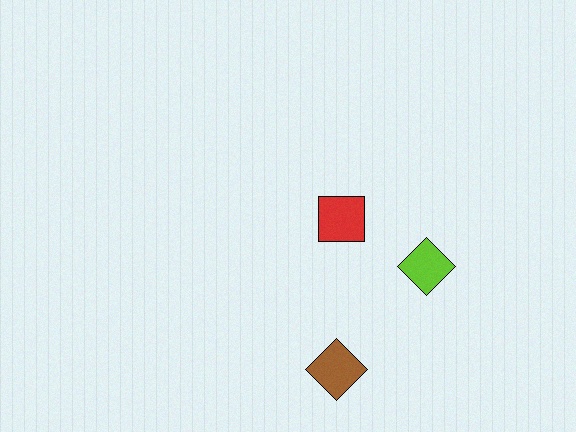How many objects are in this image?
There are 3 objects.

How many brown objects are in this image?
There is 1 brown object.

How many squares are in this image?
There is 1 square.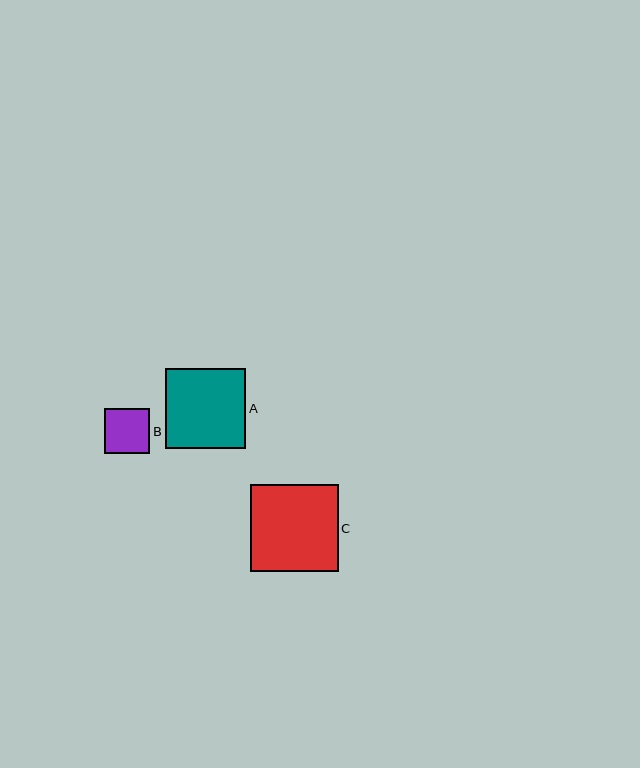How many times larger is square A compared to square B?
Square A is approximately 1.8 times the size of square B.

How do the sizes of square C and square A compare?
Square C and square A are approximately the same size.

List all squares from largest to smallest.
From largest to smallest: C, A, B.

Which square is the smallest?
Square B is the smallest with a size of approximately 45 pixels.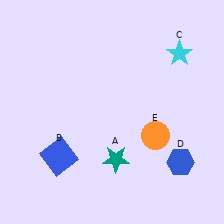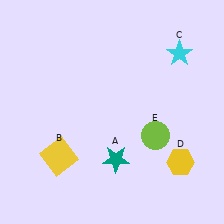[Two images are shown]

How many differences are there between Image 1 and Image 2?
There are 3 differences between the two images.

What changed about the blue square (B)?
In Image 1, B is blue. In Image 2, it changed to yellow.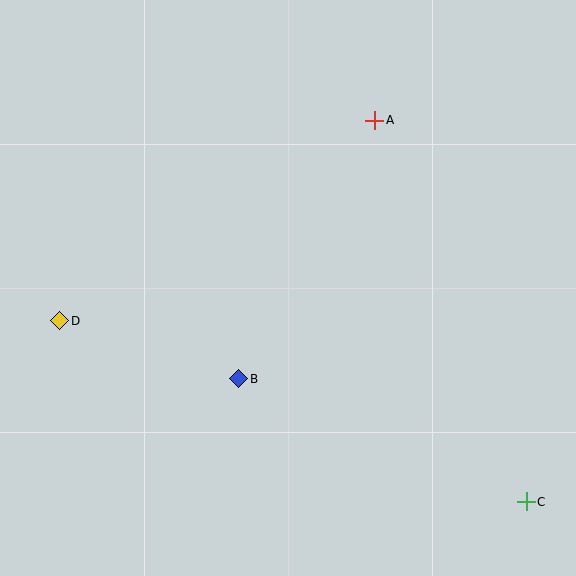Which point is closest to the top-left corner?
Point D is closest to the top-left corner.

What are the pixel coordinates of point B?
Point B is at (239, 379).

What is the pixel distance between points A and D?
The distance between A and D is 373 pixels.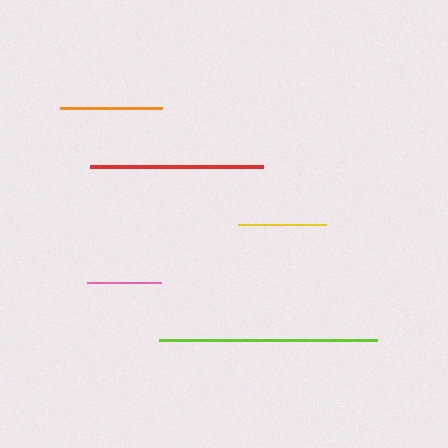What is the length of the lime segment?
The lime segment is approximately 218 pixels long.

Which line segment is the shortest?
The pink line is the shortest at approximately 74 pixels.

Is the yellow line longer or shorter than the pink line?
The yellow line is longer than the pink line.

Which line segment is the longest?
The lime line is the longest at approximately 218 pixels.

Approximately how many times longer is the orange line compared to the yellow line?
The orange line is approximately 1.2 times the length of the yellow line.